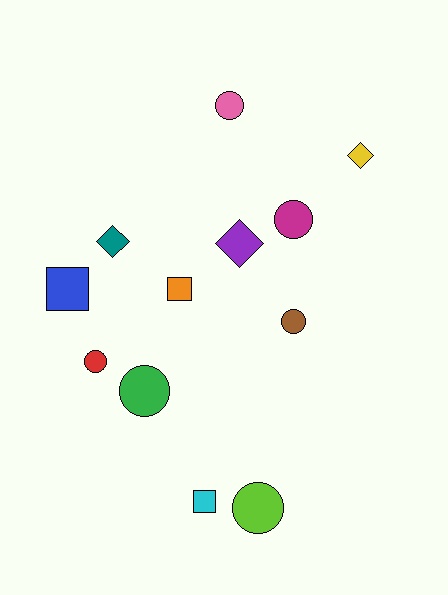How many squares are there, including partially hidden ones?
There are 3 squares.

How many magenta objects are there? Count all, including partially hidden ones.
There is 1 magenta object.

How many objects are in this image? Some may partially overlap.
There are 12 objects.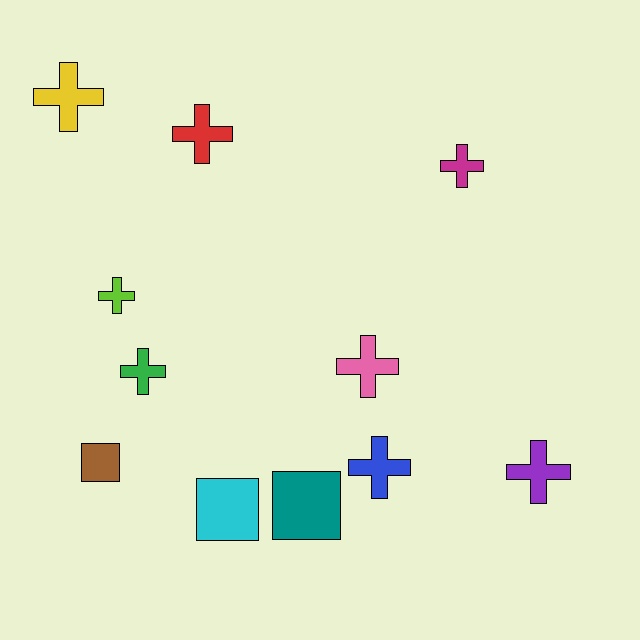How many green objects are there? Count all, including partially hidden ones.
There is 1 green object.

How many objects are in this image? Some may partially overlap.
There are 11 objects.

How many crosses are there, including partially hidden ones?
There are 8 crosses.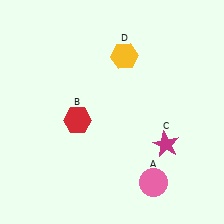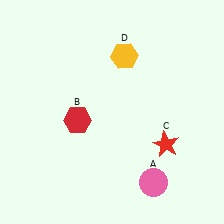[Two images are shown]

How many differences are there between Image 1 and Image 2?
There is 1 difference between the two images.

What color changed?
The star (C) changed from magenta in Image 1 to red in Image 2.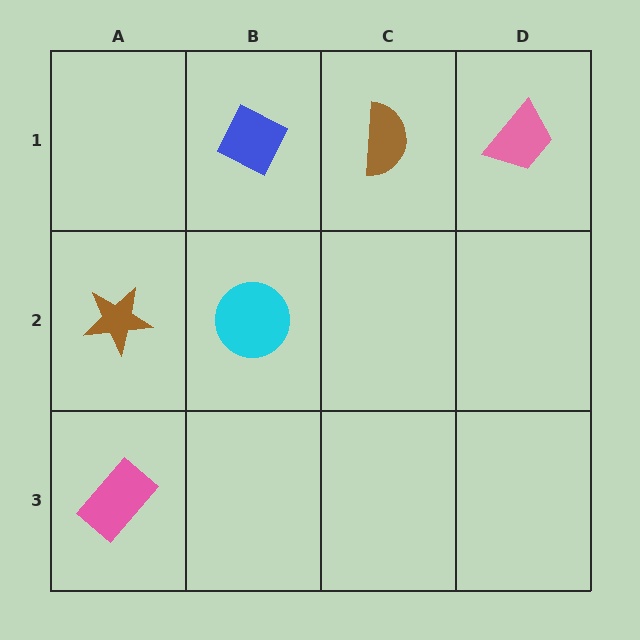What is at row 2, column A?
A brown star.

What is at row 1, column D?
A pink trapezoid.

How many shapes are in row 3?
1 shape.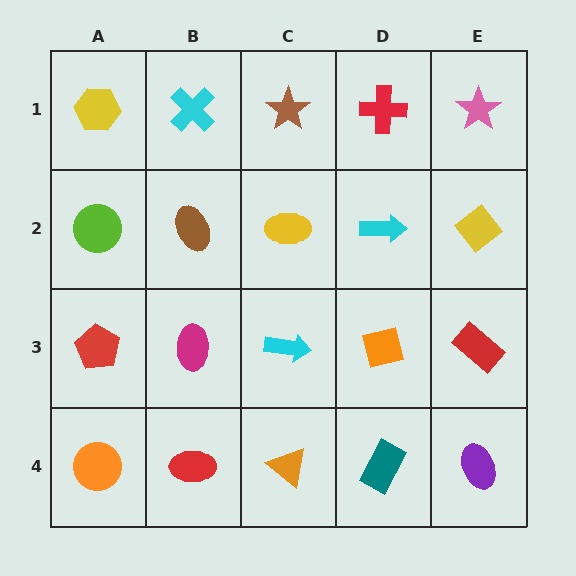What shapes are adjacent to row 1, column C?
A yellow ellipse (row 2, column C), a cyan cross (row 1, column B), a red cross (row 1, column D).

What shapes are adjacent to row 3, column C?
A yellow ellipse (row 2, column C), an orange triangle (row 4, column C), a magenta ellipse (row 3, column B), an orange square (row 3, column D).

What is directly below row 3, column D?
A teal rectangle.